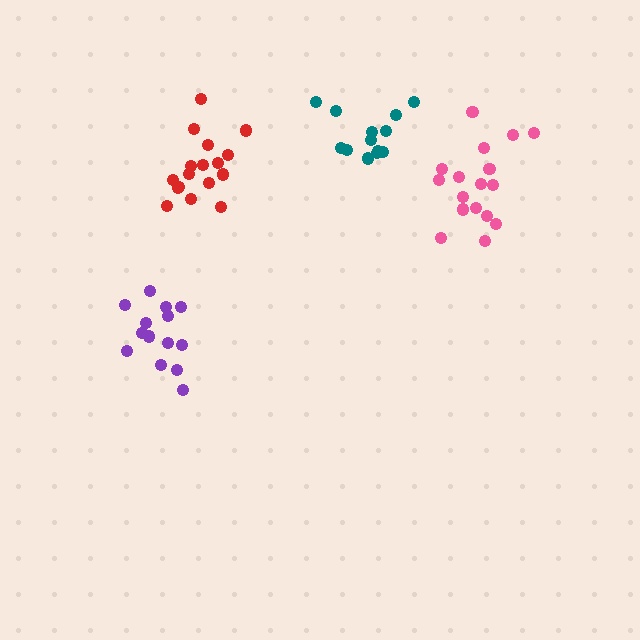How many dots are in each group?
Group 1: 14 dots, Group 2: 17 dots, Group 3: 17 dots, Group 4: 13 dots (61 total).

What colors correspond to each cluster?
The clusters are colored: purple, red, pink, teal.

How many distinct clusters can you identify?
There are 4 distinct clusters.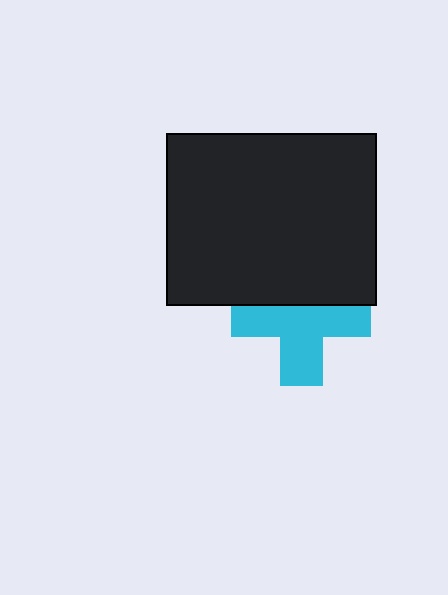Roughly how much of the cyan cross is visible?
About half of it is visible (roughly 63%).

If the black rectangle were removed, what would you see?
You would see the complete cyan cross.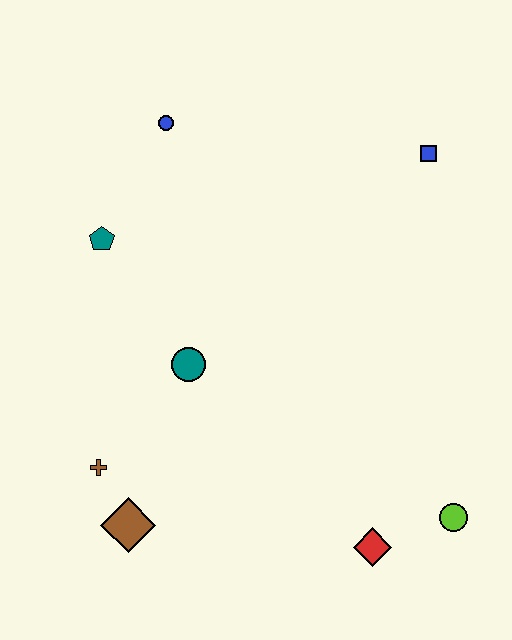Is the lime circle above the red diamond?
Yes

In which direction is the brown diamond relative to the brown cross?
The brown diamond is below the brown cross.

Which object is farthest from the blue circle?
The lime circle is farthest from the blue circle.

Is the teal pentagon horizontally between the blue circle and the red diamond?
No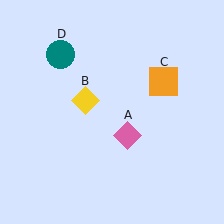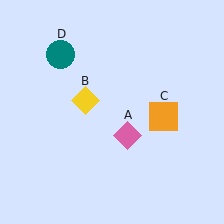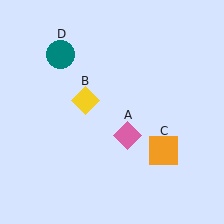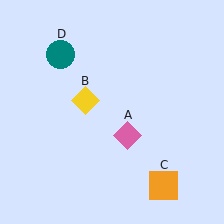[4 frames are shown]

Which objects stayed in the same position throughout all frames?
Pink diamond (object A) and yellow diamond (object B) and teal circle (object D) remained stationary.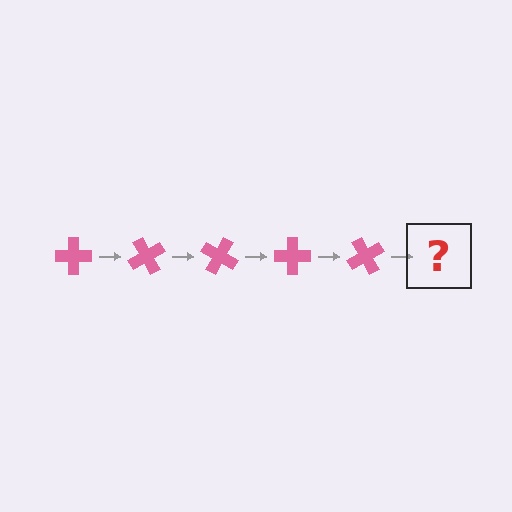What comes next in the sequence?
The next element should be a pink cross rotated 300 degrees.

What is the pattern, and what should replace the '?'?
The pattern is that the cross rotates 60 degrees each step. The '?' should be a pink cross rotated 300 degrees.